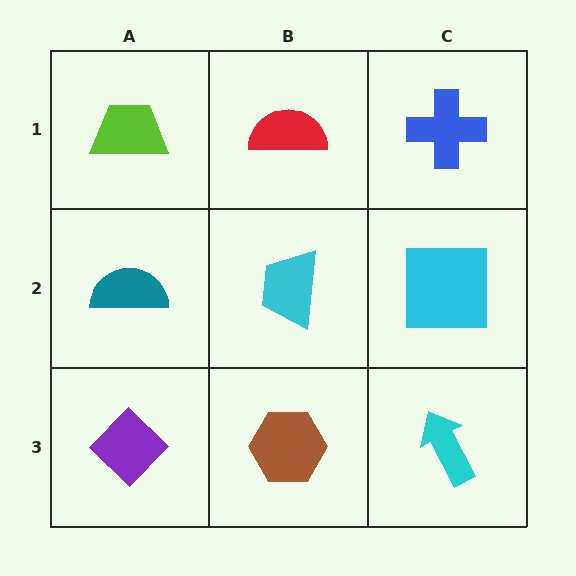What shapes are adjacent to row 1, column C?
A cyan square (row 2, column C), a red semicircle (row 1, column B).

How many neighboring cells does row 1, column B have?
3.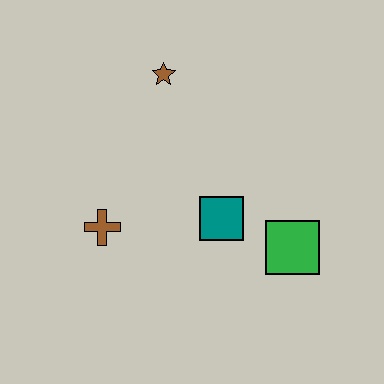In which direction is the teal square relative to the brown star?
The teal square is below the brown star.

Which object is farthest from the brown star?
The green square is farthest from the brown star.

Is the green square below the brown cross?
Yes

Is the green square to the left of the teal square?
No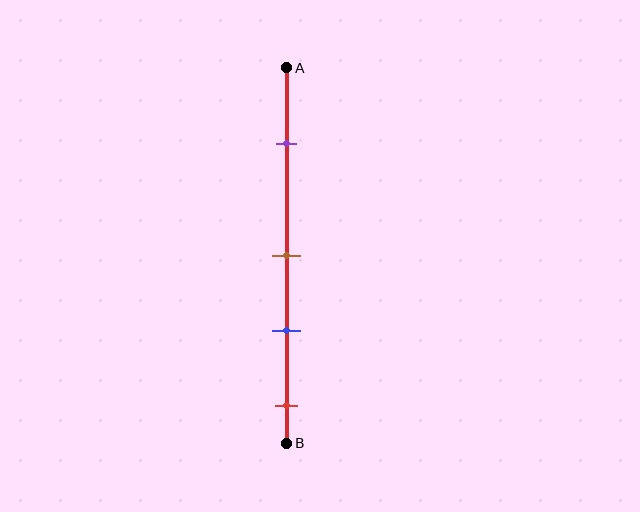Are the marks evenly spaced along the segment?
No, the marks are not evenly spaced.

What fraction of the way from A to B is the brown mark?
The brown mark is approximately 50% (0.5) of the way from A to B.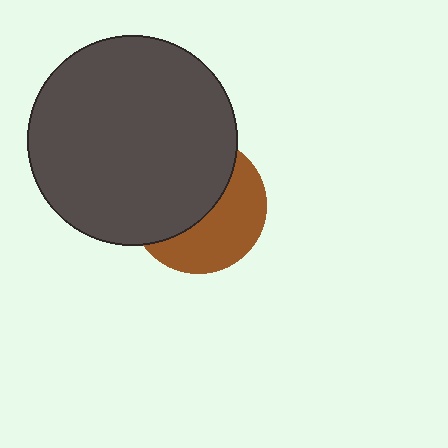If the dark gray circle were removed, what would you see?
You would see the complete brown circle.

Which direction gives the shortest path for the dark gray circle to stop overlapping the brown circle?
Moving toward the upper-left gives the shortest separation.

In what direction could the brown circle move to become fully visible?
The brown circle could move toward the lower-right. That would shift it out from behind the dark gray circle entirely.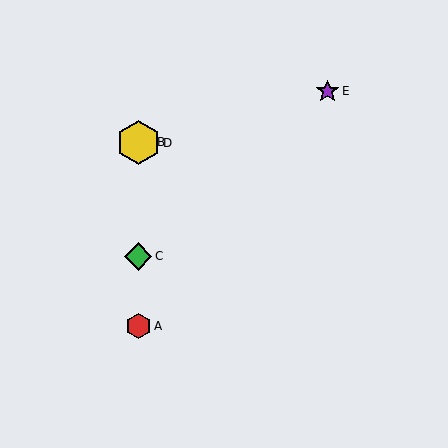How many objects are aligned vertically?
4 objects (A, B, C, D) are aligned vertically.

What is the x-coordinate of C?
Object C is at x≈138.